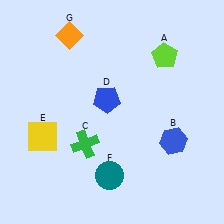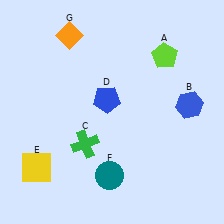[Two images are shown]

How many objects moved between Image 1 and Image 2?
2 objects moved between the two images.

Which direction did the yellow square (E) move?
The yellow square (E) moved down.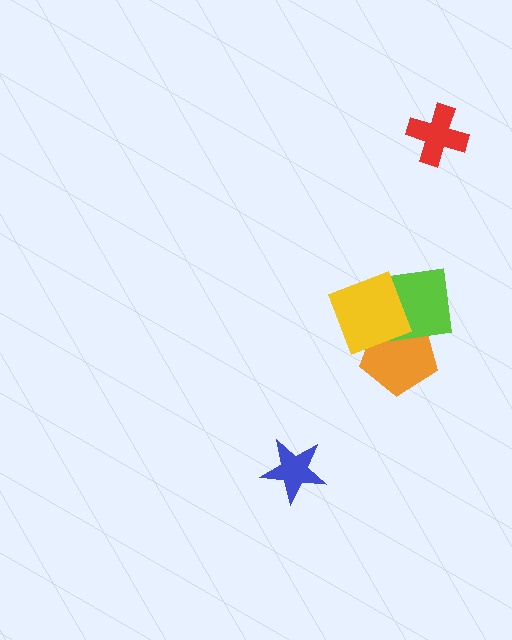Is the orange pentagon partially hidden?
Yes, it is partially covered by another shape.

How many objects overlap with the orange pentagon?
2 objects overlap with the orange pentagon.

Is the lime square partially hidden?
Yes, it is partially covered by another shape.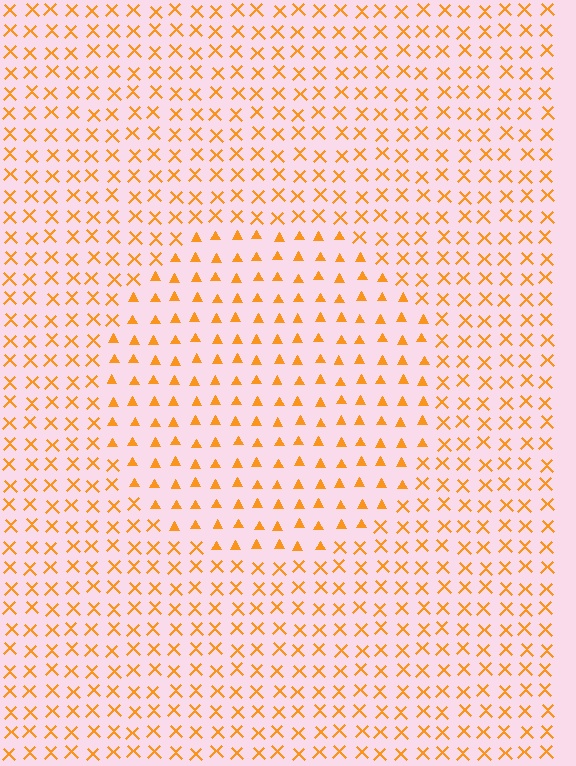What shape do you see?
I see a circle.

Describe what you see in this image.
The image is filled with small orange elements arranged in a uniform grid. A circle-shaped region contains triangles, while the surrounding area contains X marks. The boundary is defined purely by the change in element shape.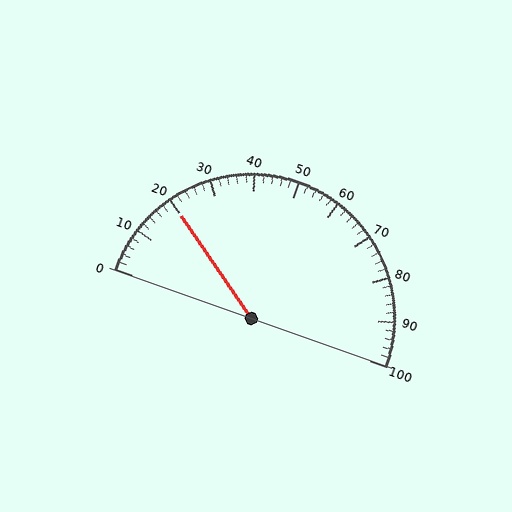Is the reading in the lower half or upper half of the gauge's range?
The reading is in the lower half of the range (0 to 100).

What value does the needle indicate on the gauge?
The needle indicates approximately 20.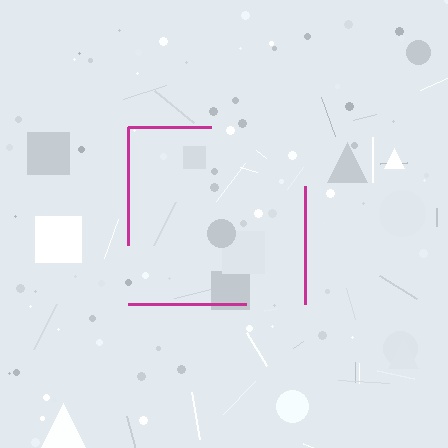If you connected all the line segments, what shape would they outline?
They would outline a square.